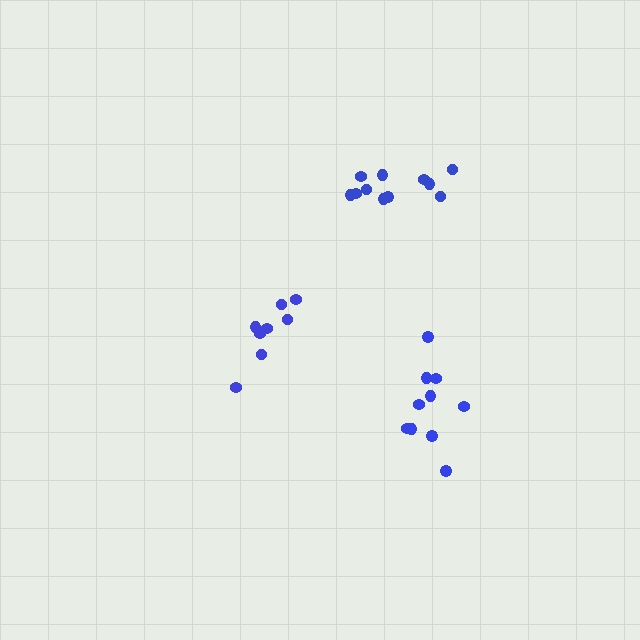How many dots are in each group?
Group 1: 8 dots, Group 2: 10 dots, Group 3: 11 dots (29 total).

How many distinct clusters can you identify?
There are 3 distinct clusters.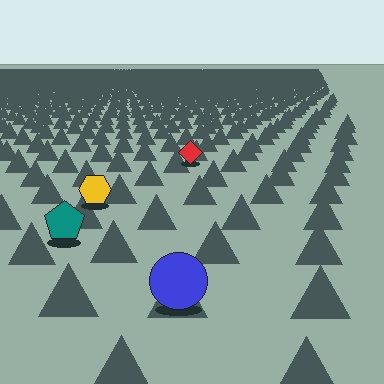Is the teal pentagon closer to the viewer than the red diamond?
Yes. The teal pentagon is closer — you can tell from the texture gradient: the ground texture is coarser near it.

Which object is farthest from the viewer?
The red diamond is farthest from the viewer. It appears smaller and the ground texture around it is denser.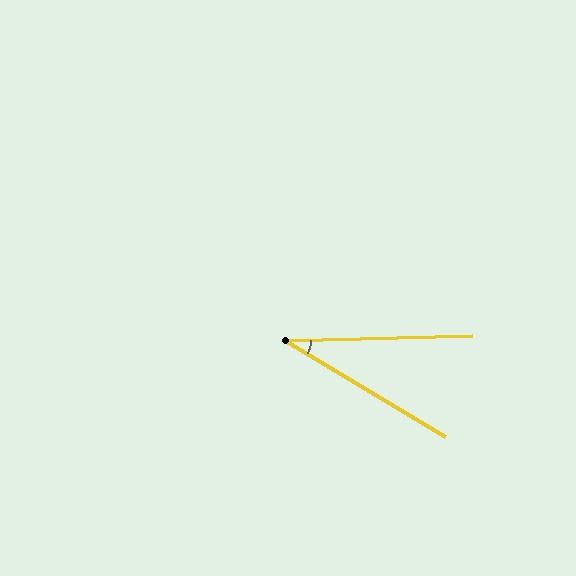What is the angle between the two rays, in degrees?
Approximately 32 degrees.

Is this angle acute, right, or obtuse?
It is acute.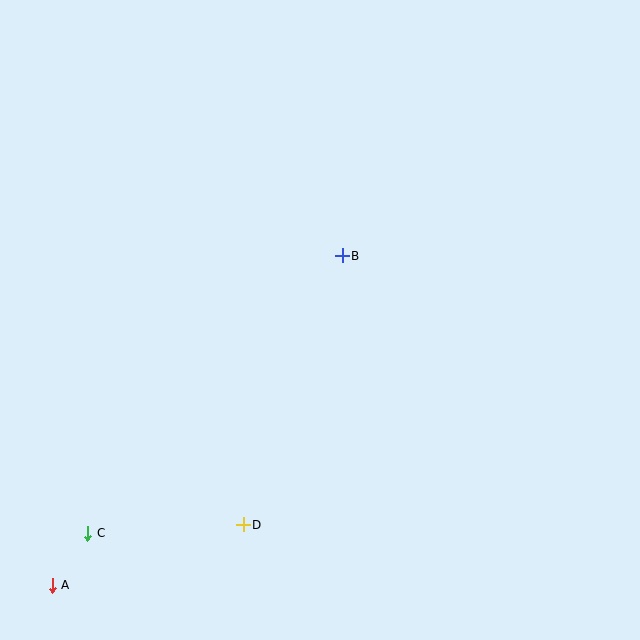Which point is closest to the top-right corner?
Point B is closest to the top-right corner.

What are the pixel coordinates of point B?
Point B is at (342, 256).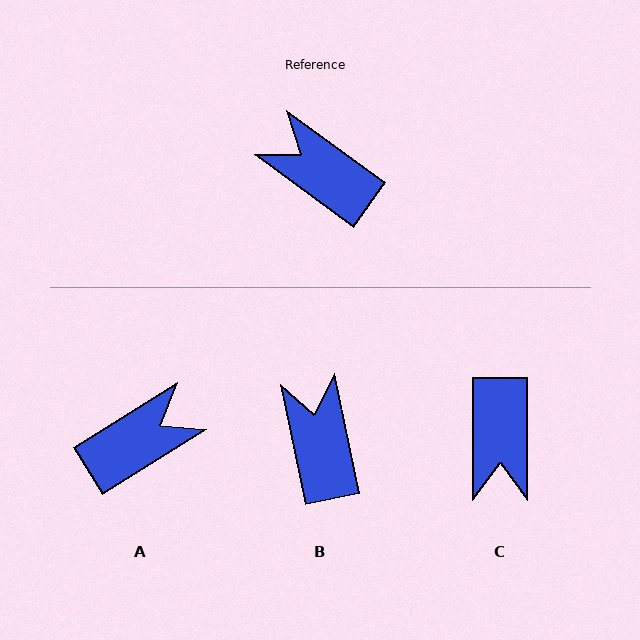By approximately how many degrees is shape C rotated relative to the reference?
Approximately 126 degrees counter-clockwise.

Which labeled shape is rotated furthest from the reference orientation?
C, about 126 degrees away.